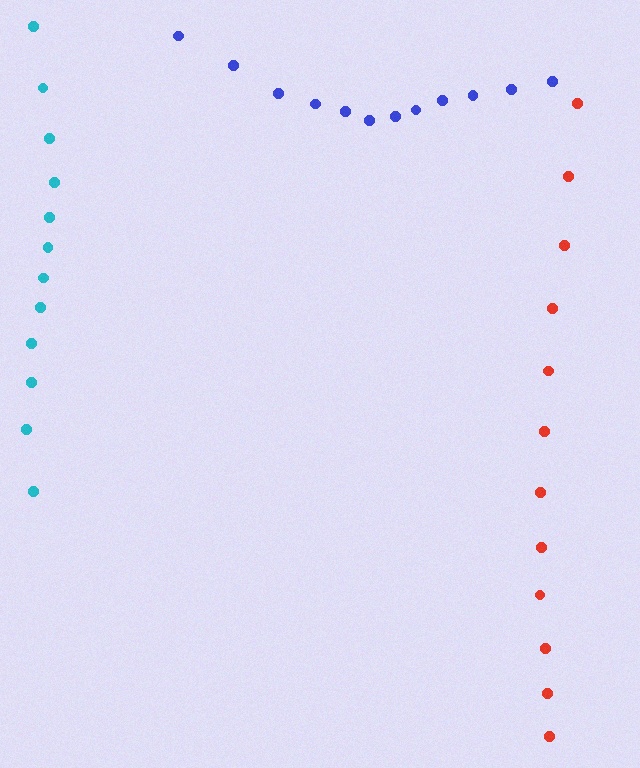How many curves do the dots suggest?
There are 3 distinct paths.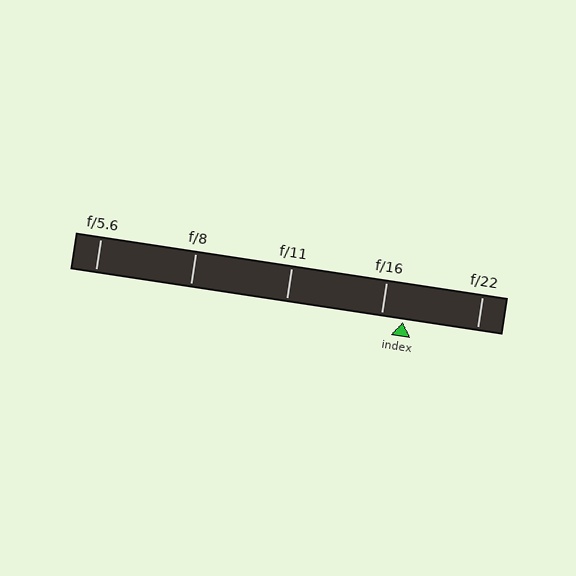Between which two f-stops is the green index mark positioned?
The index mark is between f/16 and f/22.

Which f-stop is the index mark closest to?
The index mark is closest to f/16.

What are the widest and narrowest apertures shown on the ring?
The widest aperture shown is f/5.6 and the narrowest is f/22.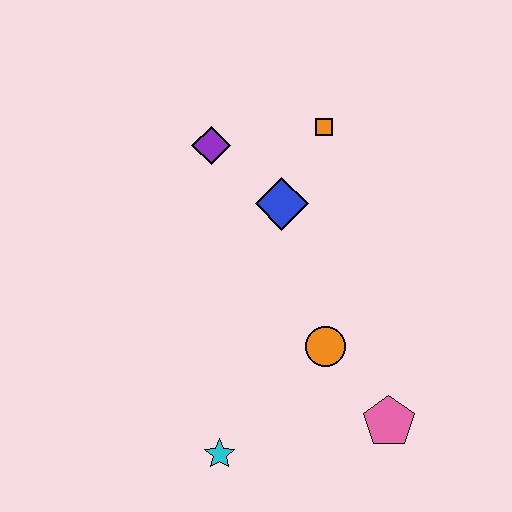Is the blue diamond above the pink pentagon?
Yes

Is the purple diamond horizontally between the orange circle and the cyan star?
No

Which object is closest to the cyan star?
The orange circle is closest to the cyan star.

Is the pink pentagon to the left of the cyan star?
No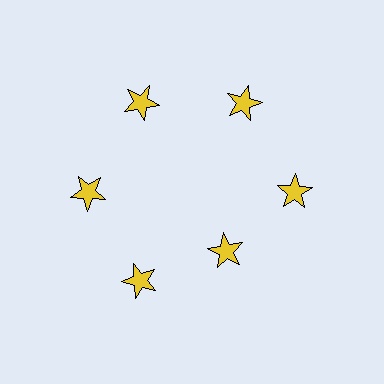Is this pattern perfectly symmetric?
No. The 6 yellow stars are arranged in a ring, but one element near the 5 o'clock position is pulled inward toward the center, breaking the 6-fold rotational symmetry.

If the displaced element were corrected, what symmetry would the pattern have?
It would have 6-fold rotational symmetry — the pattern would map onto itself every 60 degrees.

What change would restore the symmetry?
The symmetry would be restored by moving it outward, back onto the ring so that all 6 stars sit at equal angles and equal distance from the center.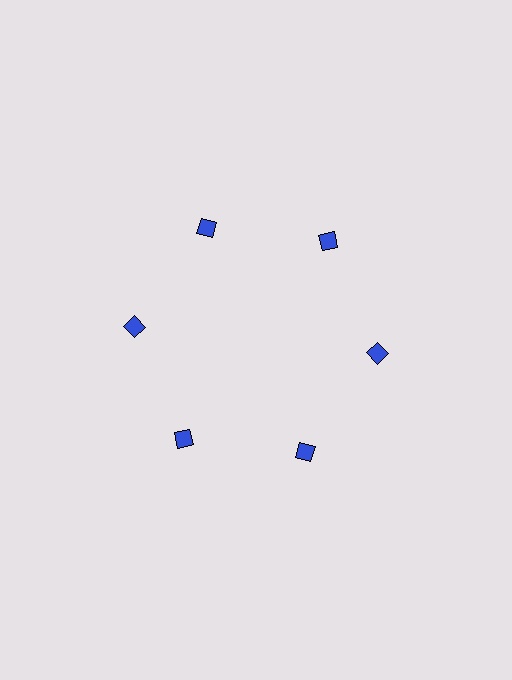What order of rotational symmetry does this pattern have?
This pattern has 6-fold rotational symmetry.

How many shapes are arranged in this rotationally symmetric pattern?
There are 6 shapes, arranged in 6 groups of 1.